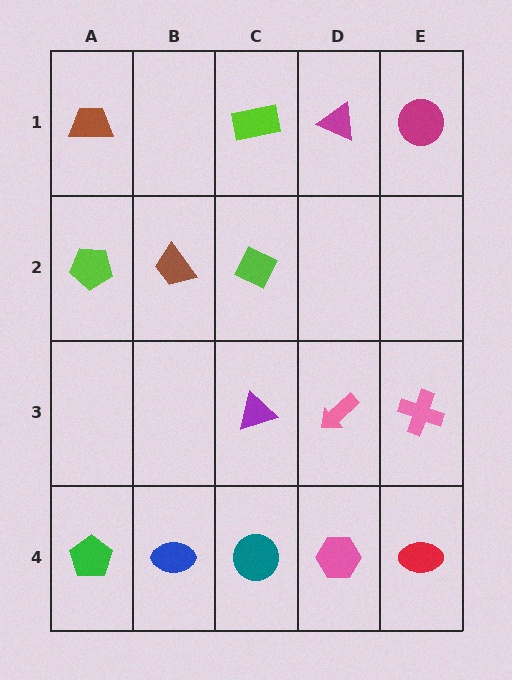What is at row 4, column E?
A red ellipse.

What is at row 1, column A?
A brown trapezoid.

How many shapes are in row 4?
5 shapes.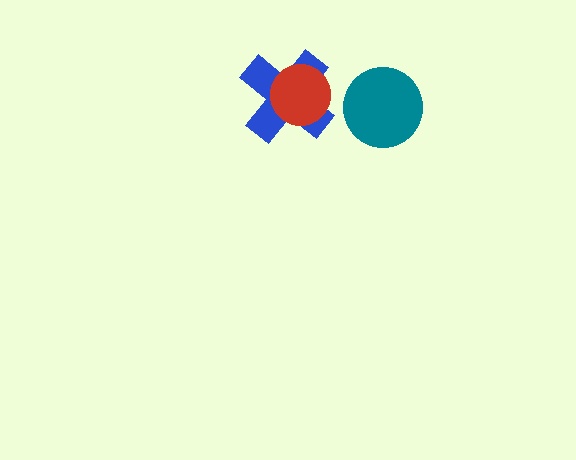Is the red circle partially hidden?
No, no other shape covers it.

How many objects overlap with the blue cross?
1 object overlaps with the blue cross.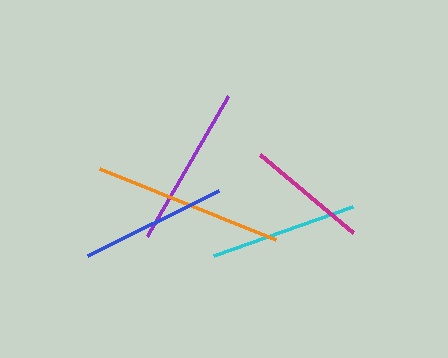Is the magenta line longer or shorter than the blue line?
The blue line is longer than the magenta line.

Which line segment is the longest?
The orange line is the longest at approximately 189 pixels.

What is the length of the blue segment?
The blue segment is approximately 147 pixels long.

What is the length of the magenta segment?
The magenta segment is approximately 120 pixels long.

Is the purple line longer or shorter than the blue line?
The purple line is longer than the blue line.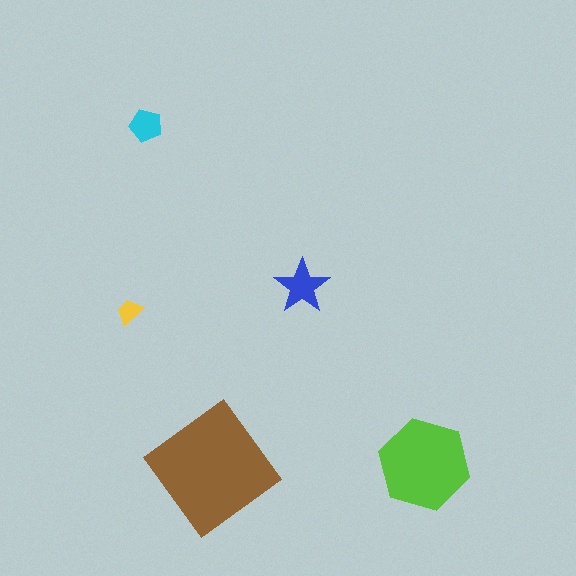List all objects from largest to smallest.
The brown diamond, the lime hexagon, the blue star, the cyan pentagon, the yellow trapezoid.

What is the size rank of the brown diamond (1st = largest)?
1st.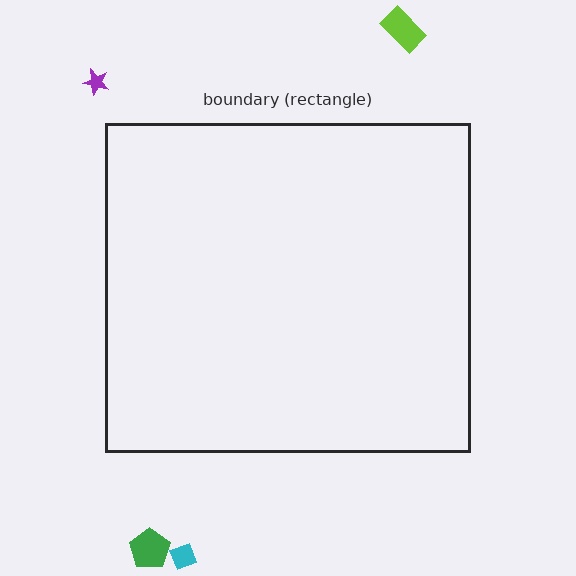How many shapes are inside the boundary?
0 inside, 4 outside.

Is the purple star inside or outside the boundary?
Outside.